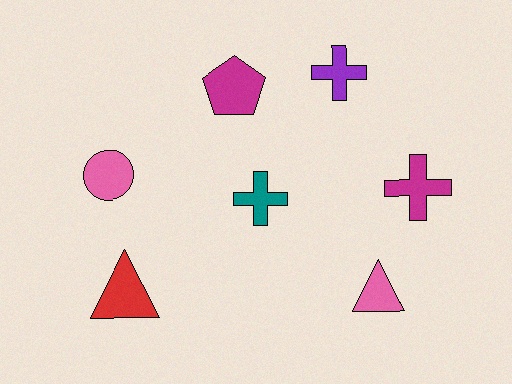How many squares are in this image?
There are no squares.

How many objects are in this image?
There are 7 objects.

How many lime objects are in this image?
There are no lime objects.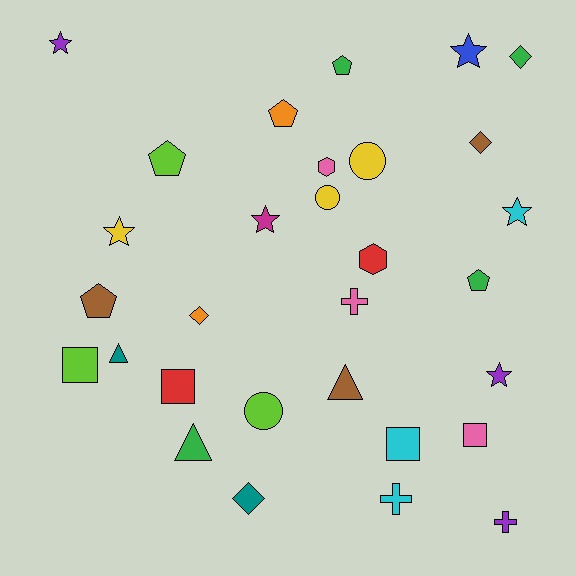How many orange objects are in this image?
There are 2 orange objects.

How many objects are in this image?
There are 30 objects.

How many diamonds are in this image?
There are 4 diamonds.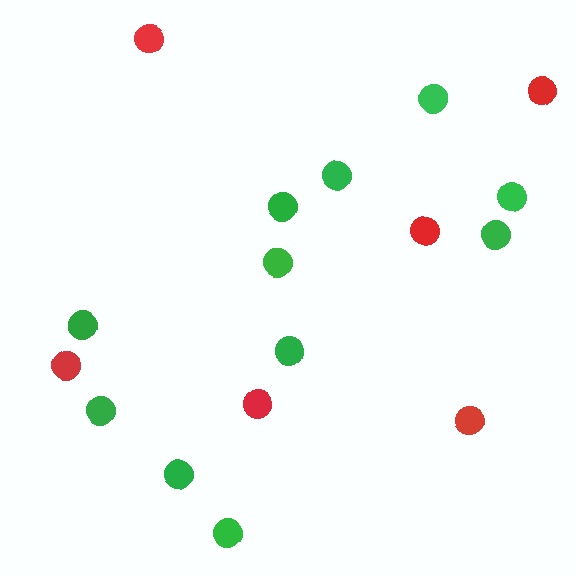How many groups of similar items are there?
There are 2 groups: one group of green circles (11) and one group of red circles (6).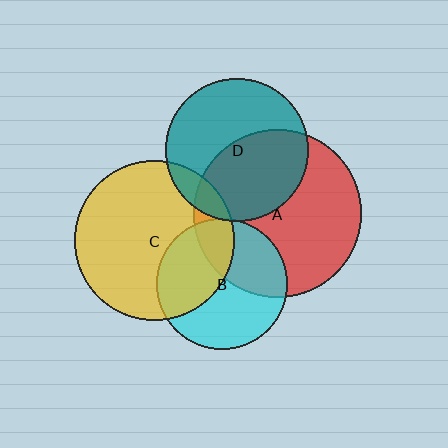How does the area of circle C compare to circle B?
Approximately 1.5 times.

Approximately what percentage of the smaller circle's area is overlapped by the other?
Approximately 10%.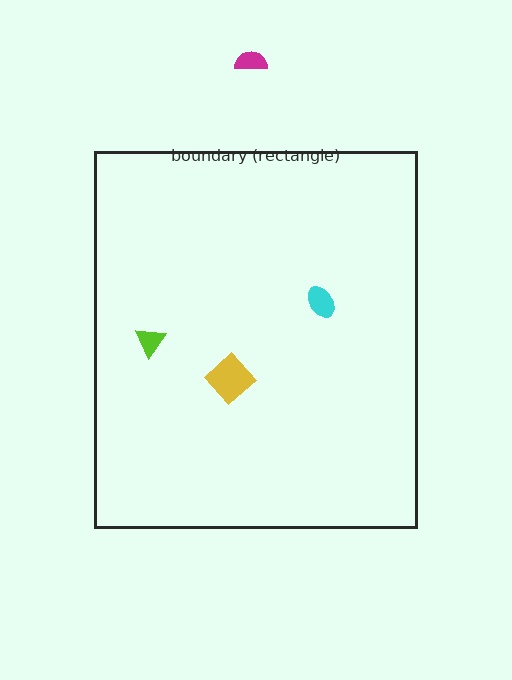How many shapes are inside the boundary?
3 inside, 1 outside.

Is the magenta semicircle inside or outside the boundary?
Outside.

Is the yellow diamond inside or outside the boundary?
Inside.